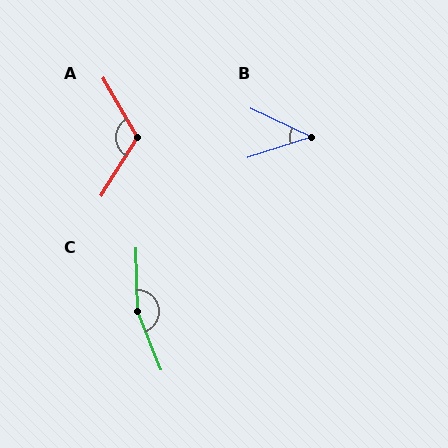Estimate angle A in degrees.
Approximately 118 degrees.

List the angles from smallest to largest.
B (44°), A (118°), C (160°).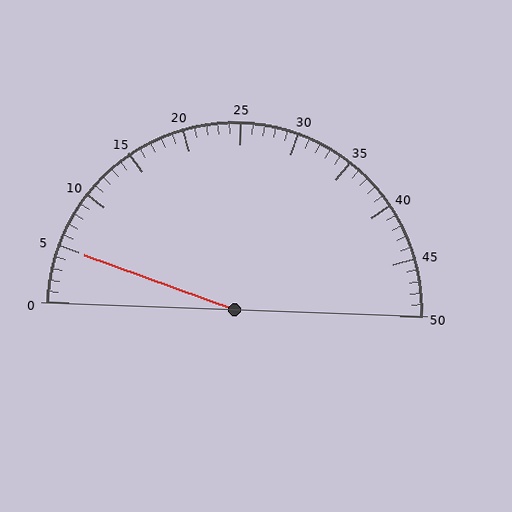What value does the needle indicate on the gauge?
The needle indicates approximately 5.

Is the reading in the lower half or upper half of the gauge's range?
The reading is in the lower half of the range (0 to 50).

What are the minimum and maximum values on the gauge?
The gauge ranges from 0 to 50.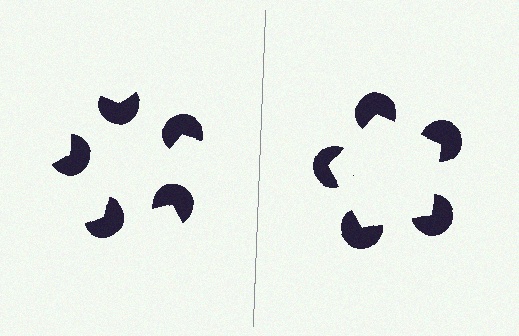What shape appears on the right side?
An illusory pentagon.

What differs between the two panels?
The pac-man discs are positioned identically on both sides; only the wedge orientations differ. On the right they align to a pentagon; on the left they are misaligned.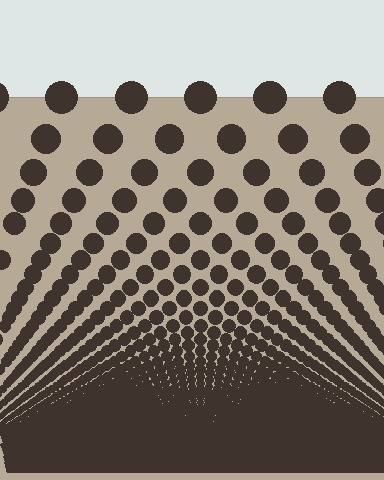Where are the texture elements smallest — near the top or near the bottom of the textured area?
Near the bottom.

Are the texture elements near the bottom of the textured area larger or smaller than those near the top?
Smaller. The gradient is inverted — elements near the bottom are smaller and denser.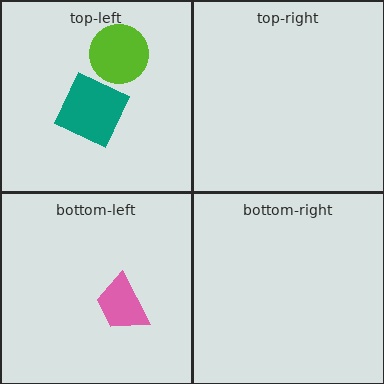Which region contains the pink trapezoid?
The bottom-left region.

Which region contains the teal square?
The top-left region.